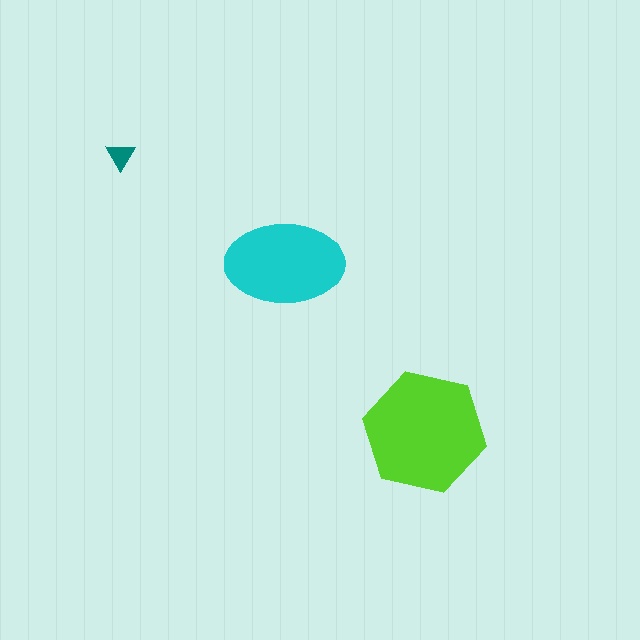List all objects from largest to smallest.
The lime hexagon, the cyan ellipse, the teal triangle.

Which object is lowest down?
The lime hexagon is bottommost.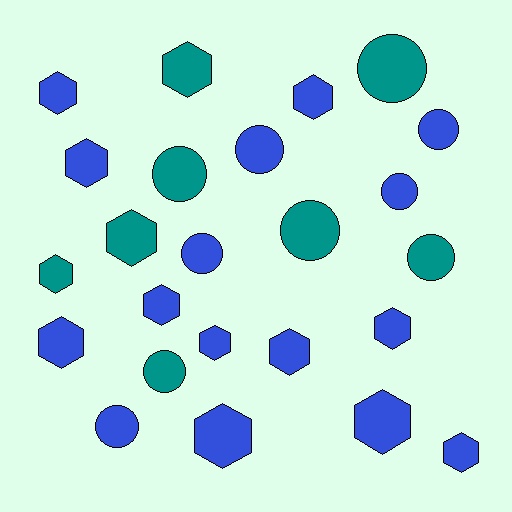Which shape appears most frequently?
Hexagon, with 14 objects.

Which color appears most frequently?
Blue, with 16 objects.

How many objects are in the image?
There are 24 objects.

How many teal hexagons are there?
There are 3 teal hexagons.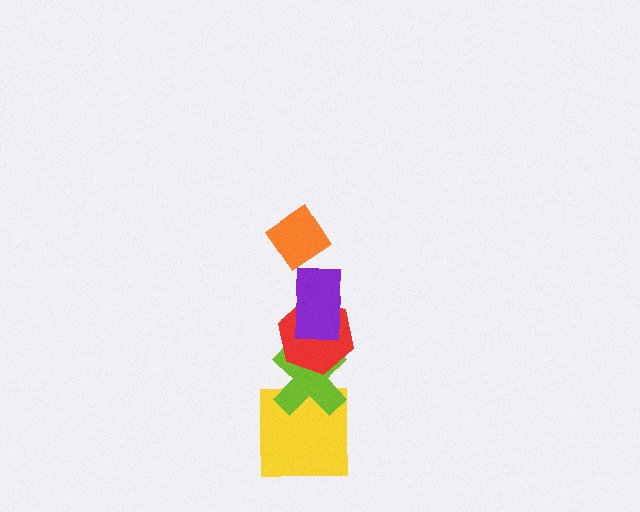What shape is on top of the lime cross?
The red hexagon is on top of the lime cross.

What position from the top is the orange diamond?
The orange diamond is 1st from the top.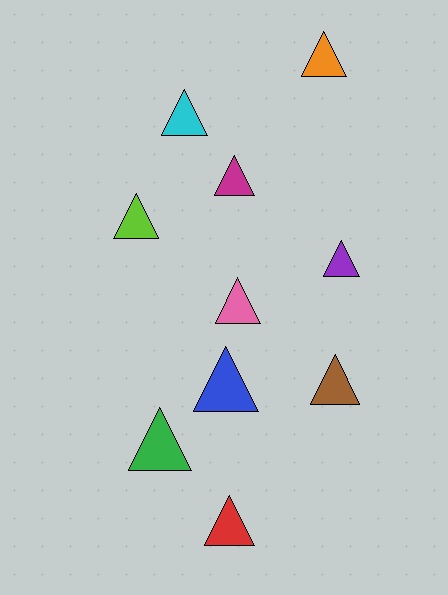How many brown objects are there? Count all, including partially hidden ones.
There is 1 brown object.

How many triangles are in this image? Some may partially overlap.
There are 10 triangles.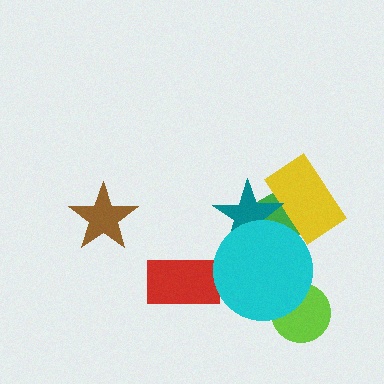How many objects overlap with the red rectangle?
0 objects overlap with the red rectangle.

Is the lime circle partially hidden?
Yes, it is partially covered by another shape.